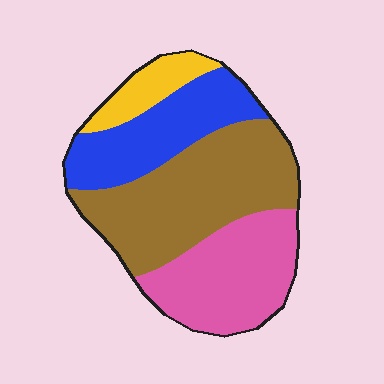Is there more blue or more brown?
Brown.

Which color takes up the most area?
Brown, at roughly 40%.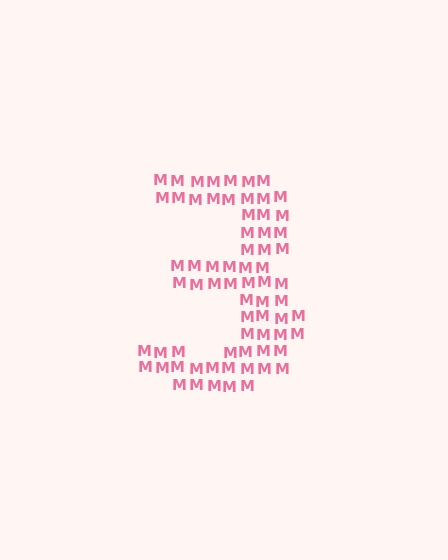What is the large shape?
The large shape is the digit 3.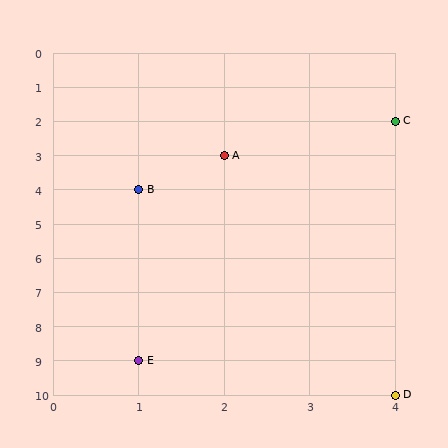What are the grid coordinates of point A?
Point A is at grid coordinates (2, 3).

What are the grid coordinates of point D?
Point D is at grid coordinates (4, 10).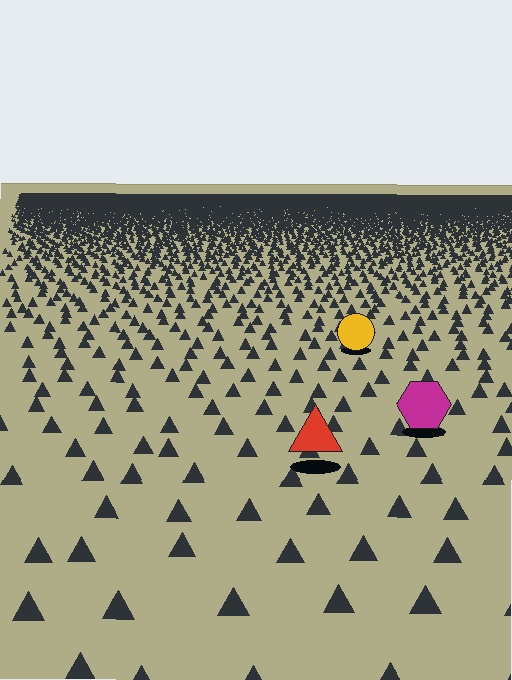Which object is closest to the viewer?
The red triangle is closest. The texture marks near it are larger and more spread out.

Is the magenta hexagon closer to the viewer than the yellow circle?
Yes. The magenta hexagon is closer — you can tell from the texture gradient: the ground texture is coarser near it.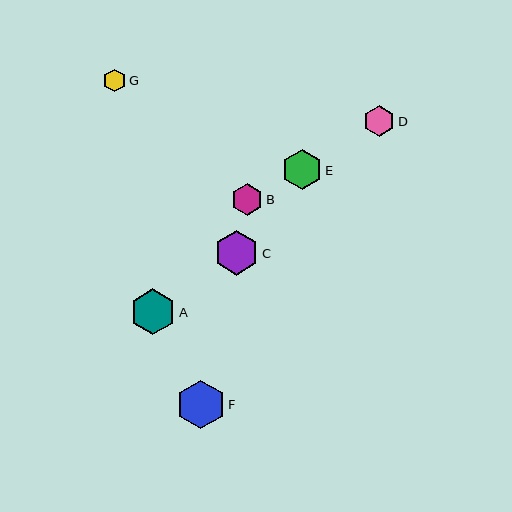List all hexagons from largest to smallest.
From largest to smallest: F, A, C, E, B, D, G.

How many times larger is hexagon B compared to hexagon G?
Hexagon B is approximately 1.4 times the size of hexagon G.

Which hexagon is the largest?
Hexagon F is the largest with a size of approximately 49 pixels.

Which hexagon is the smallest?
Hexagon G is the smallest with a size of approximately 23 pixels.